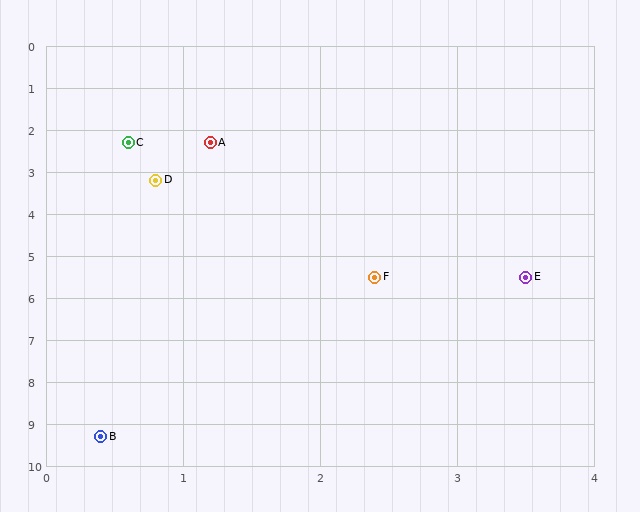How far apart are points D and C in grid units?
Points D and C are about 0.9 grid units apart.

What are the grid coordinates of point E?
Point E is at approximately (3.5, 5.5).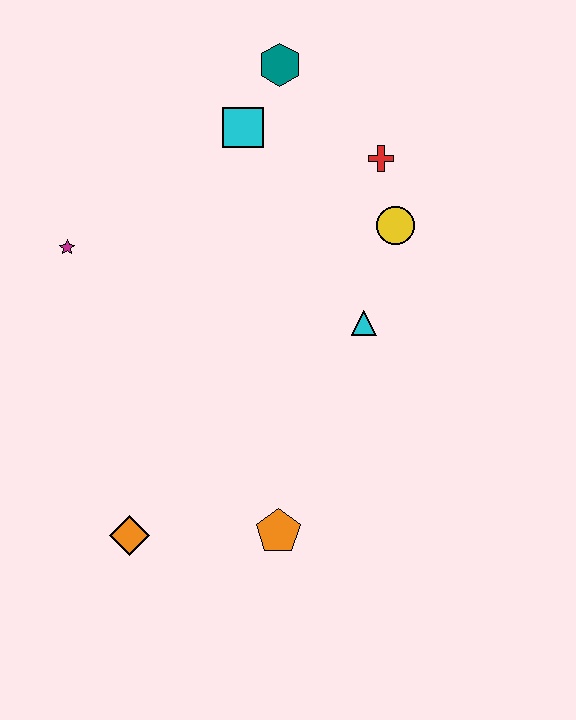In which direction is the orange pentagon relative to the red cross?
The orange pentagon is below the red cross.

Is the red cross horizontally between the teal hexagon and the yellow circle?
Yes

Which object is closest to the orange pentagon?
The orange diamond is closest to the orange pentagon.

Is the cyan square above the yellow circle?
Yes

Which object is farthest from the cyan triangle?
The orange diamond is farthest from the cyan triangle.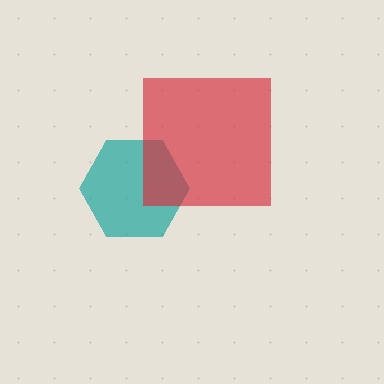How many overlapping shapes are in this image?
There are 2 overlapping shapes in the image.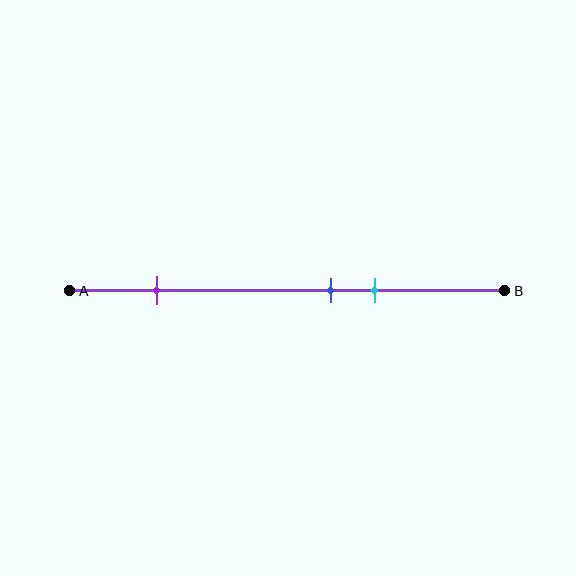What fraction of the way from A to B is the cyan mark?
The cyan mark is approximately 70% (0.7) of the way from A to B.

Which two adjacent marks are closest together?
The blue and cyan marks are the closest adjacent pair.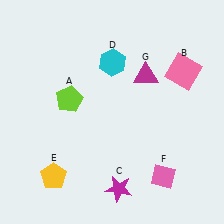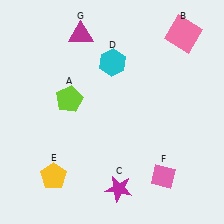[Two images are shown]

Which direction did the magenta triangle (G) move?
The magenta triangle (G) moved left.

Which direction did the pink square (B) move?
The pink square (B) moved up.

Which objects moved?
The objects that moved are: the pink square (B), the magenta triangle (G).